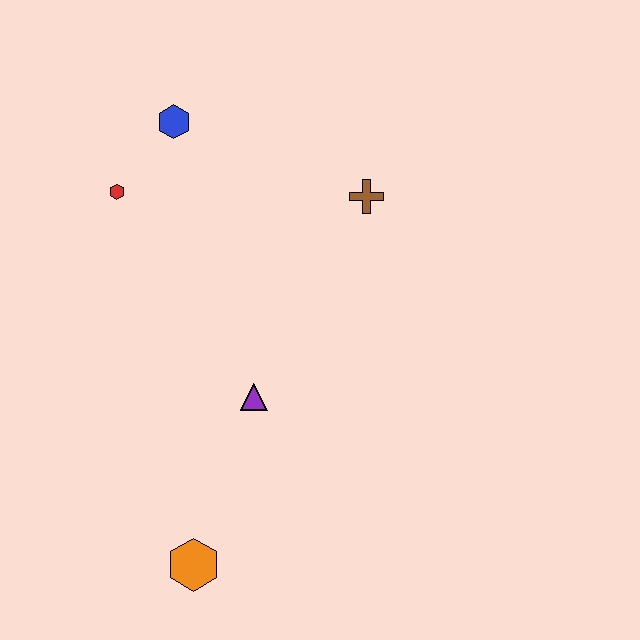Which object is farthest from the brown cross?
The orange hexagon is farthest from the brown cross.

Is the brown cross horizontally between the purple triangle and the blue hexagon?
No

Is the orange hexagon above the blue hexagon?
No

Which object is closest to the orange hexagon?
The purple triangle is closest to the orange hexagon.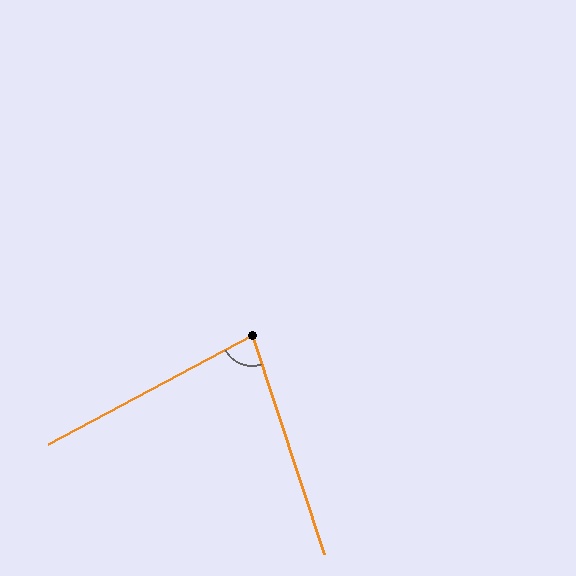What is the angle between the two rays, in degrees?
Approximately 80 degrees.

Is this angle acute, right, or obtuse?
It is acute.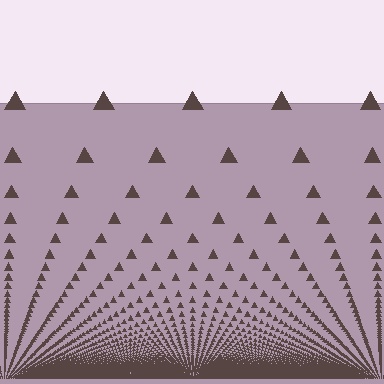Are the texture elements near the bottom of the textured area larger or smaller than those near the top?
Smaller. The gradient is inverted — elements near the bottom are smaller and denser.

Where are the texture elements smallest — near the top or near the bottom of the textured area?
Near the bottom.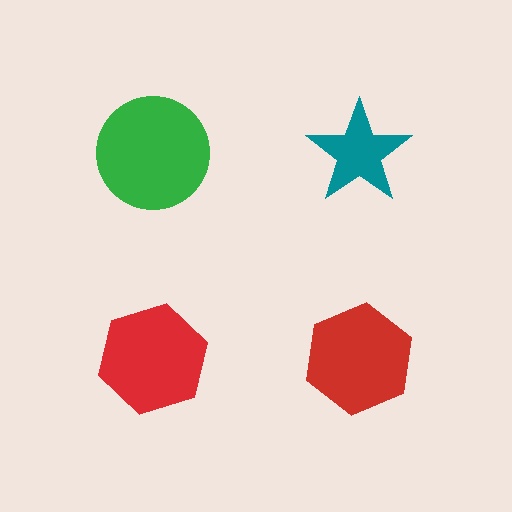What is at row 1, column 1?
A green circle.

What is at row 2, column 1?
A red hexagon.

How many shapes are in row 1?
2 shapes.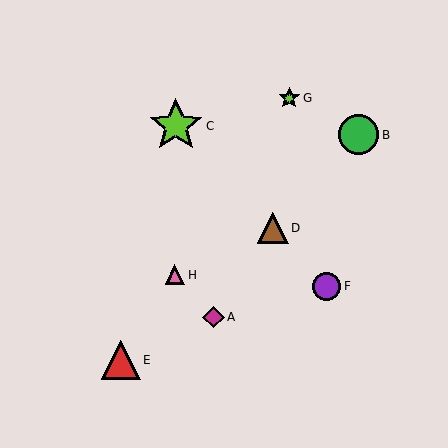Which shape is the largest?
The lime star (labeled C) is the largest.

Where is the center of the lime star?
The center of the lime star is at (289, 98).